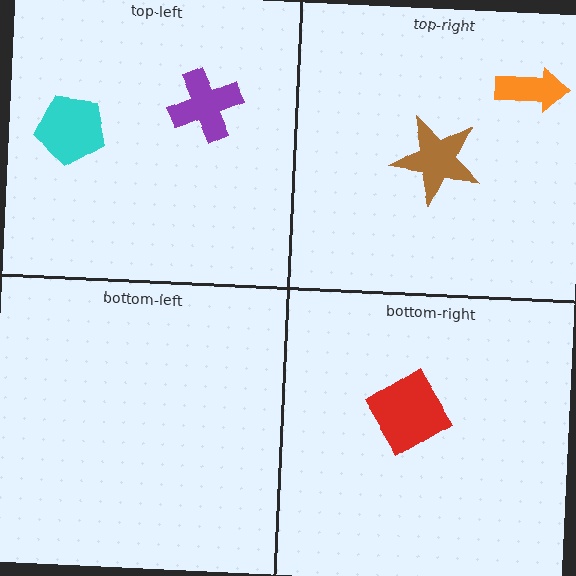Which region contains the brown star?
The top-right region.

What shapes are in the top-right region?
The brown star, the orange arrow.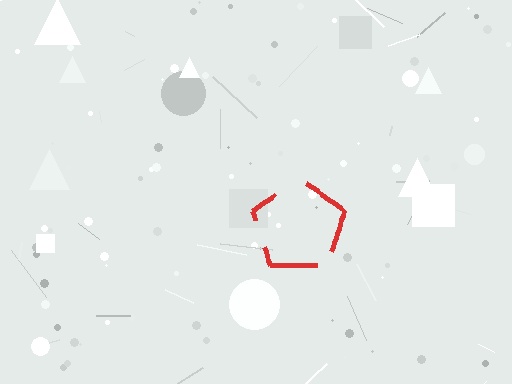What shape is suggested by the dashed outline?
The dashed outline suggests a pentagon.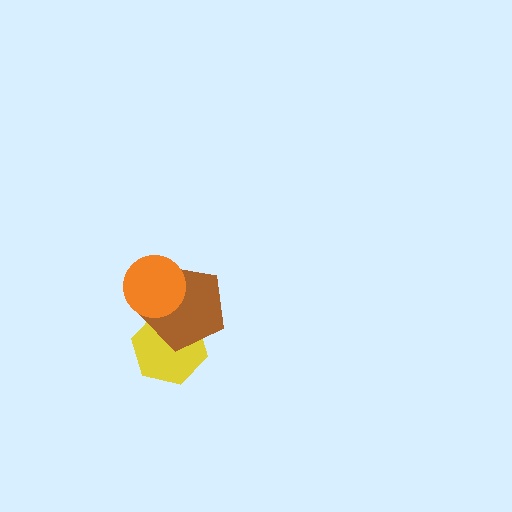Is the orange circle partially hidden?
No, no other shape covers it.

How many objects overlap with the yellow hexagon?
1 object overlaps with the yellow hexagon.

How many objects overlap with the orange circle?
1 object overlaps with the orange circle.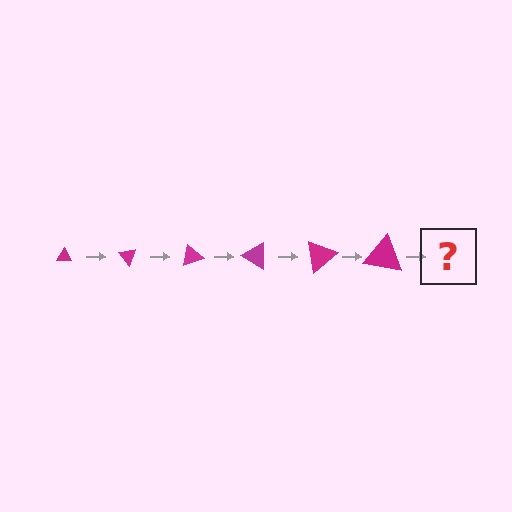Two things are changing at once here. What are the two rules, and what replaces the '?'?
The two rules are that the triangle grows larger each step and it rotates 50 degrees each step. The '?' should be a triangle, larger than the previous one and rotated 300 degrees from the start.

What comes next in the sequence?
The next element should be a triangle, larger than the previous one and rotated 300 degrees from the start.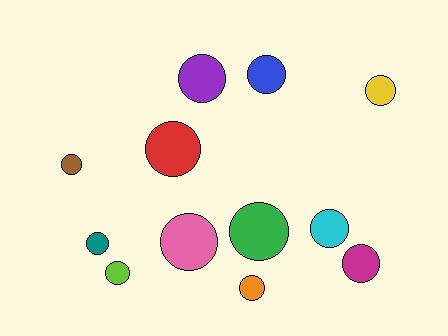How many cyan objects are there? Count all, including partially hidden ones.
There is 1 cyan object.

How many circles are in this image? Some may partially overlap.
There are 12 circles.